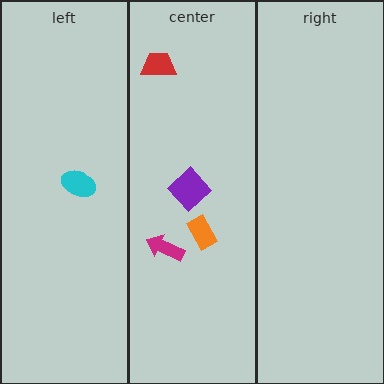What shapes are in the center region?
The red trapezoid, the purple diamond, the magenta arrow, the orange rectangle.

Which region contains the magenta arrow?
The center region.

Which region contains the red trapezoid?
The center region.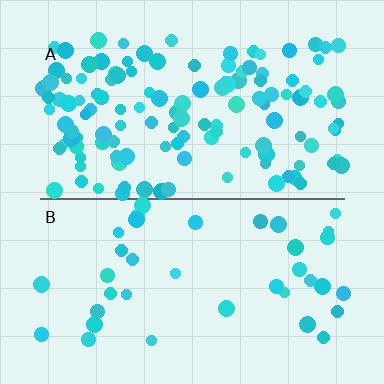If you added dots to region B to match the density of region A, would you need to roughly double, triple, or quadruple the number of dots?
Approximately triple.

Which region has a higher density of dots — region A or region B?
A (the top).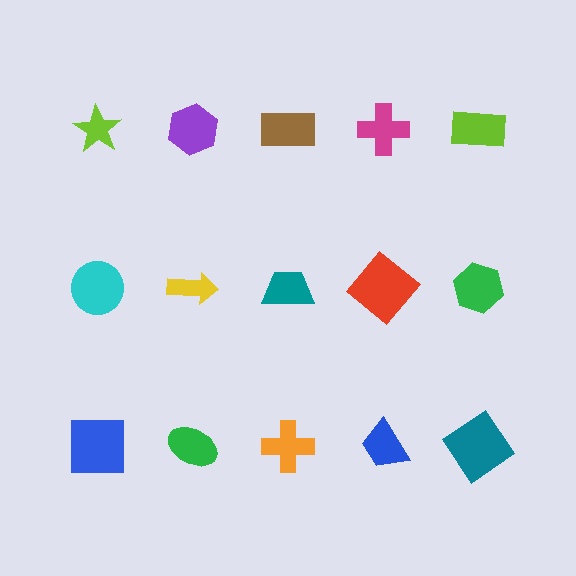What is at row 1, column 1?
A lime star.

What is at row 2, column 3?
A teal trapezoid.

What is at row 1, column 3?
A brown rectangle.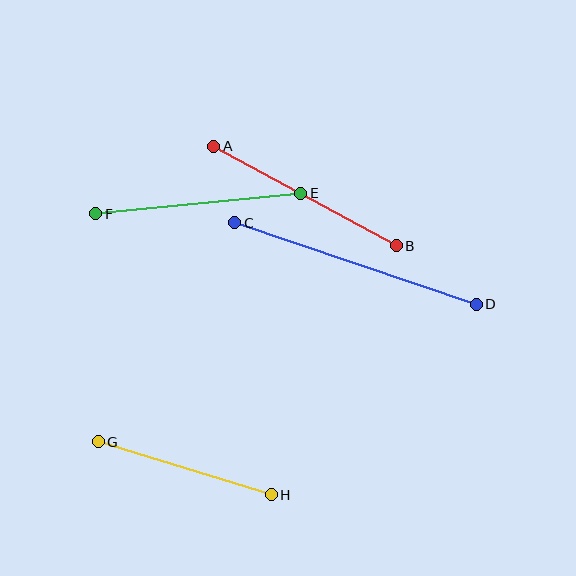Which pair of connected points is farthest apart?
Points C and D are farthest apart.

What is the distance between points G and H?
The distance is approximately 181 pixels.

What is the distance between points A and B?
The distance is approximately 208 pixels.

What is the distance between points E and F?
The distance is approximately 206 pixels.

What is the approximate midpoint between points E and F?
The midpoint is at approximately (198, 203) pixels.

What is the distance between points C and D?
The distance is approximately 255 pixels.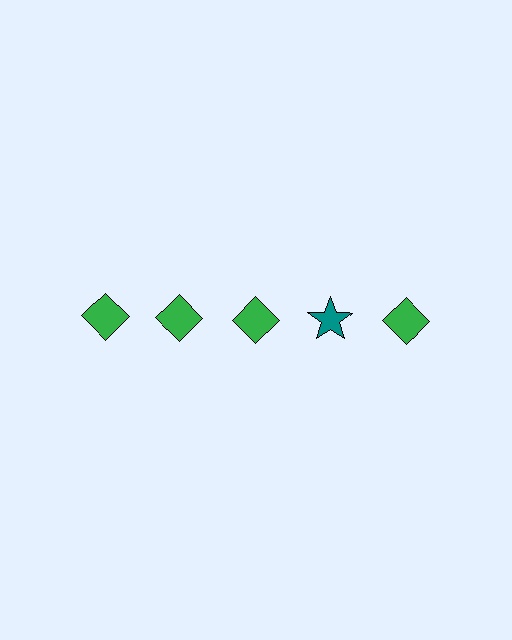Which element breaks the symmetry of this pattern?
The teal star in the top row, second from right column breaks the symmetry. All other shapes are green diamonds.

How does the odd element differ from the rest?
It differs in both color (teal instead of green) and shape (star instead of diamond).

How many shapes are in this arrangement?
There are 5 shapes arranged in a grid pattern.